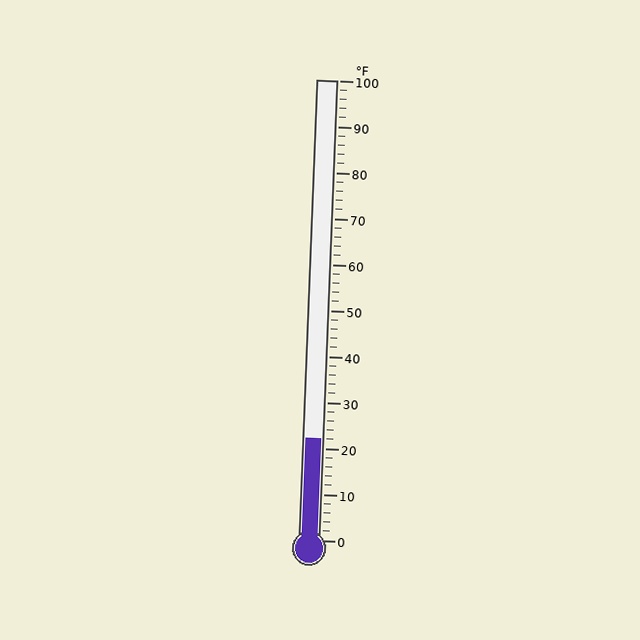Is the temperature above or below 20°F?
The temperature is above 20°F.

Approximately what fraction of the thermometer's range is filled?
The thermometer is filled to approximately 20% of its range.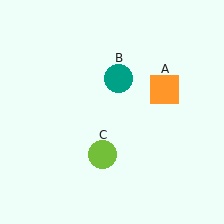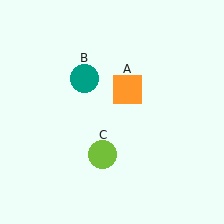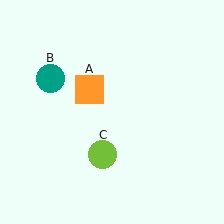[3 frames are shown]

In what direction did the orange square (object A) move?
The orange square (object A) moved left.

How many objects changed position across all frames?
2 objects changed position: orange square (object A), teal circle (object B).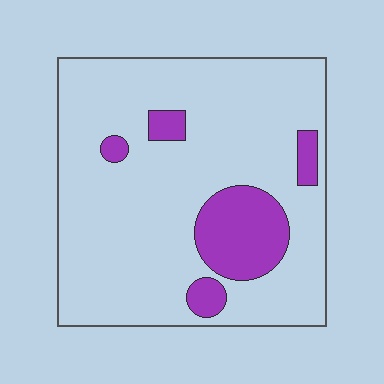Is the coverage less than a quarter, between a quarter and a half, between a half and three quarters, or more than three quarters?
Less than a quarter.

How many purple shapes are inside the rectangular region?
5.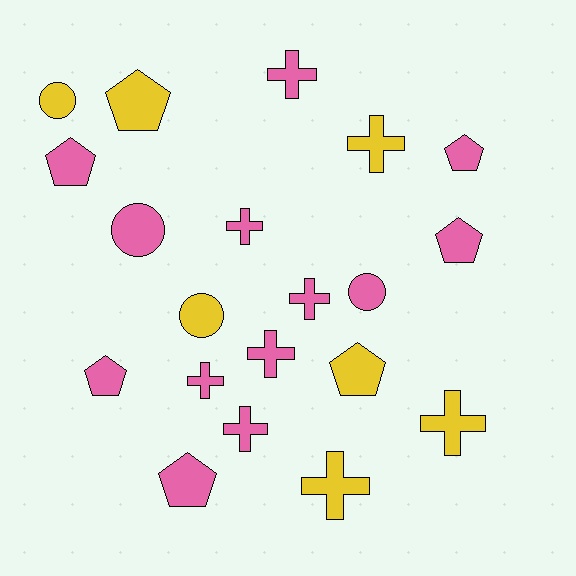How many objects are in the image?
There are 20 objects.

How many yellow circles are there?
There are 2 yellow circles.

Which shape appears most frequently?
Cross, with 9 objects.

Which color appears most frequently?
Pink, with 13 objects.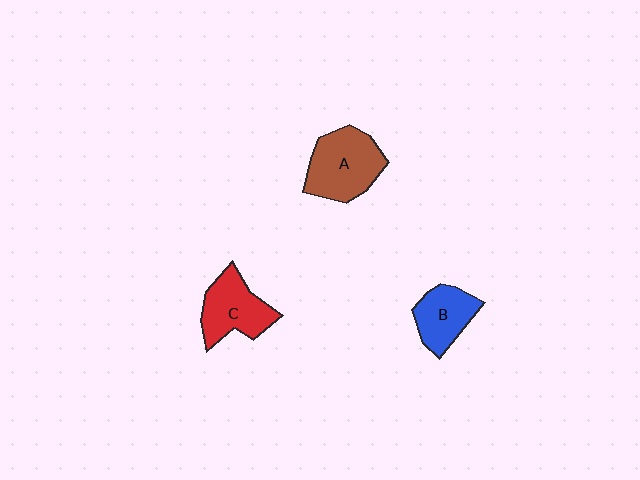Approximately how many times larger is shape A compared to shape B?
Approximately 1.4 times.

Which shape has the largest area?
Shape A (brown).